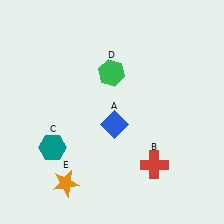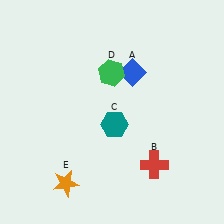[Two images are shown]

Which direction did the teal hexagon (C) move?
The teal hexagon (C) moved right.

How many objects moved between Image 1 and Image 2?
2 objects moved between the two images.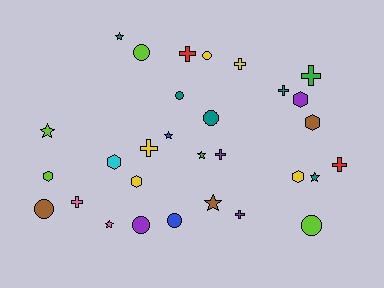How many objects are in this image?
There are 30 objects.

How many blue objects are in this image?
There are 2 blue objects.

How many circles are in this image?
There are 8 circles.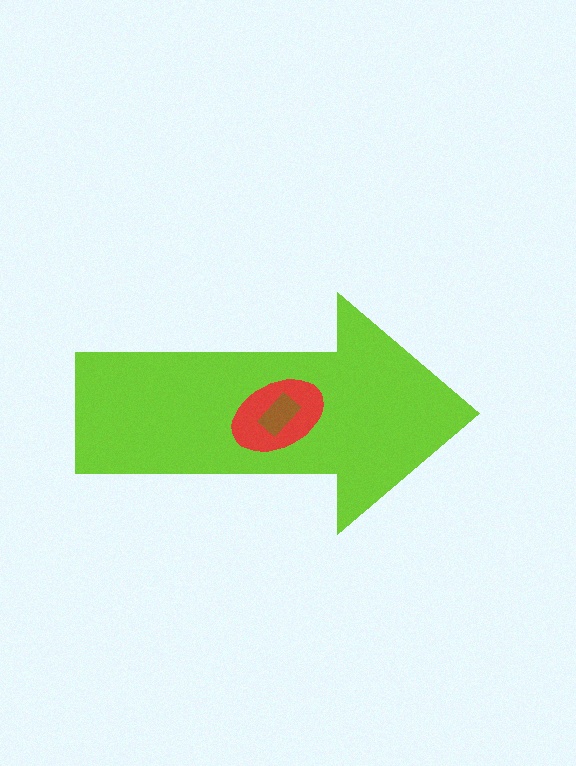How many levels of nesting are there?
3.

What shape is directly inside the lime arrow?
The red ellipse.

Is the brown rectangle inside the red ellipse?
Yes.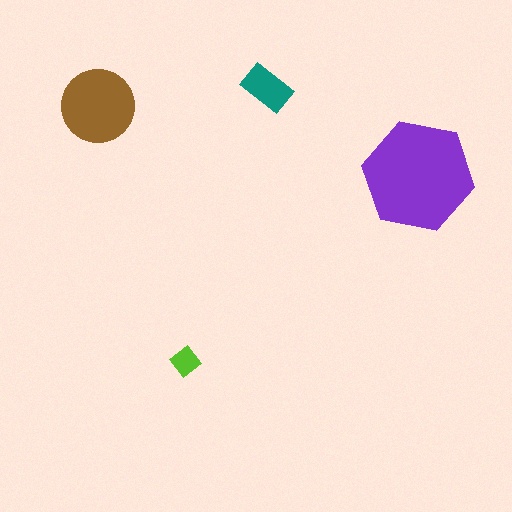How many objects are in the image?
There are 4 objects in the image.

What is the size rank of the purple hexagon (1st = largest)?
1st.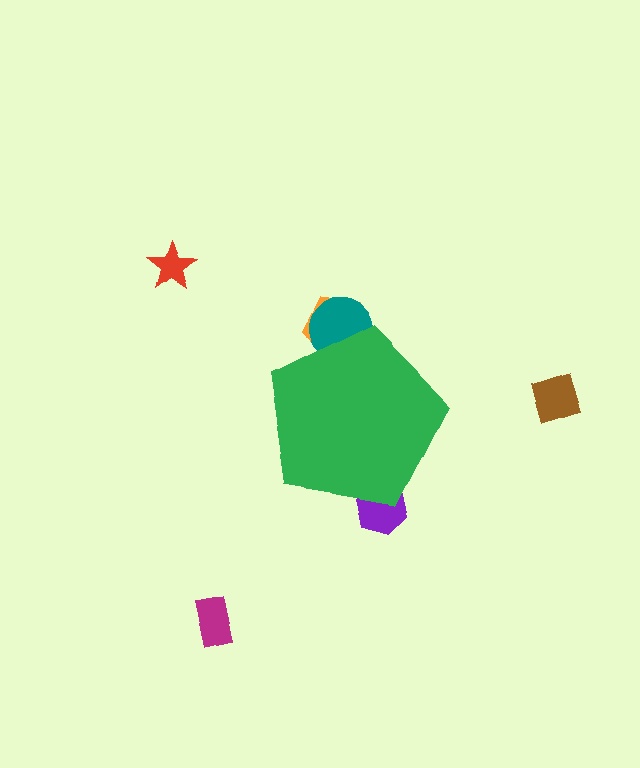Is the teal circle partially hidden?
Yes, the teal circle is partially hidden behind the green pentagon.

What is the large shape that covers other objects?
A green pentagon.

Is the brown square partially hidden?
No, the brown square is fully visible.